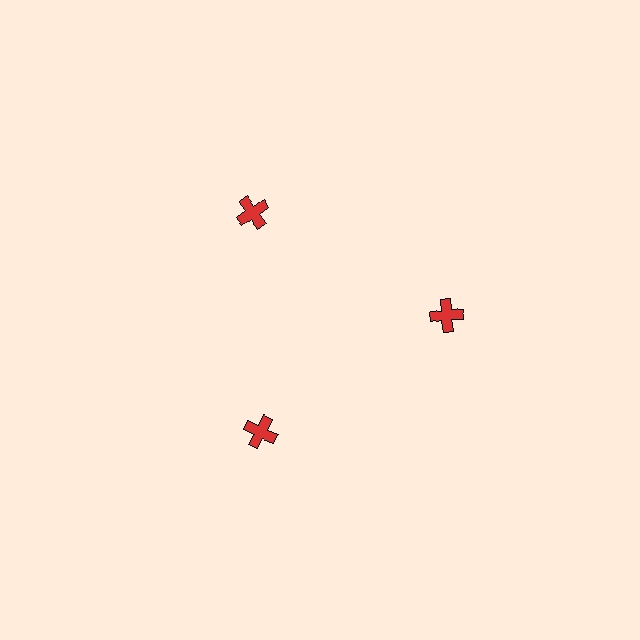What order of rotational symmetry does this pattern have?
This pattern has 3-fold rotational symmetry.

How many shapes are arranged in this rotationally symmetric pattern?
There are 3 shapes, arranged in 3 groups of 1.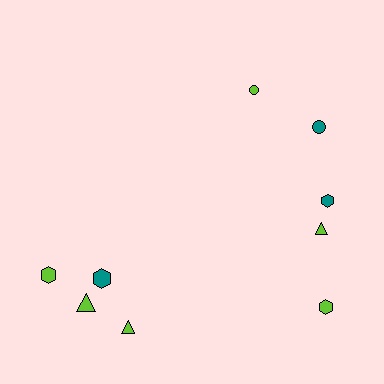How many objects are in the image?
There are 9 objects.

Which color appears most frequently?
Lime, with 6 objects.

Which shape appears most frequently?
Hexagon, with 4 objects.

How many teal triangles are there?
There are no teal triangles.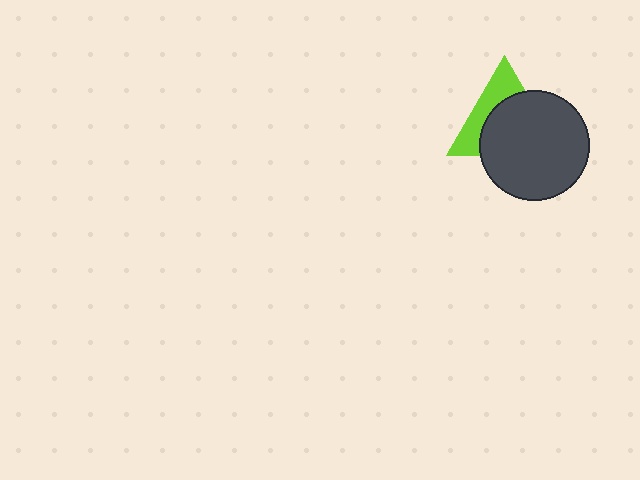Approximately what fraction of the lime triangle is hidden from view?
Roughly 61% of the lime triangle is hidden behind the dark gray circle.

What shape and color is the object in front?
The object in front is a dark gray circle.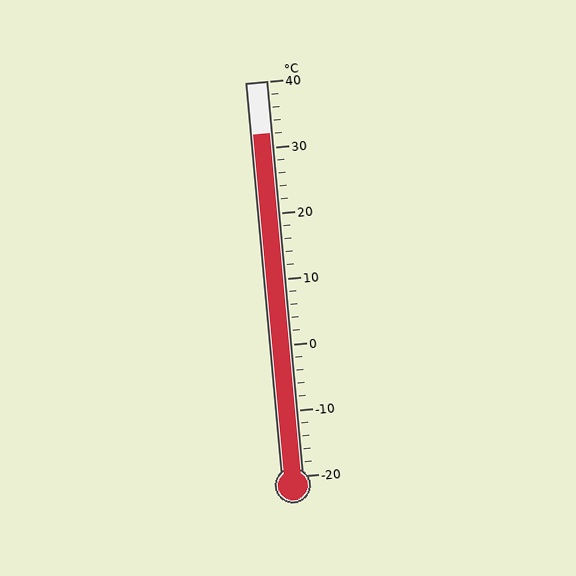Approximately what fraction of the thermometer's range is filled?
The thermometer is filled to approximately 85% of its range.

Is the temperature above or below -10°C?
The temperature is above -10°C.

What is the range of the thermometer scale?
The thermometer scale ranges from -20°C to 40°C.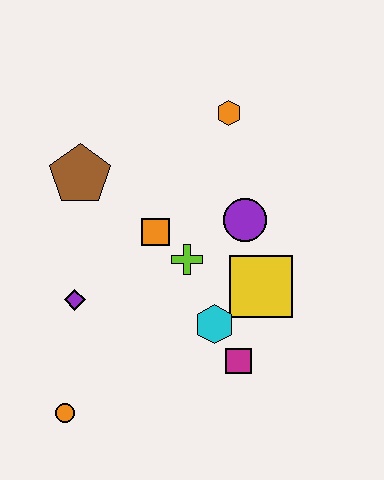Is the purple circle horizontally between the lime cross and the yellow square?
Yes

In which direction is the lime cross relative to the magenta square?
The lime cross is above the magenta square.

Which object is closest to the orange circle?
The purple diamond is closest to the orange circle.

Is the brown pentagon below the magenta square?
No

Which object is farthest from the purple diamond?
The orange hexagon is farthest from the purple diamond.